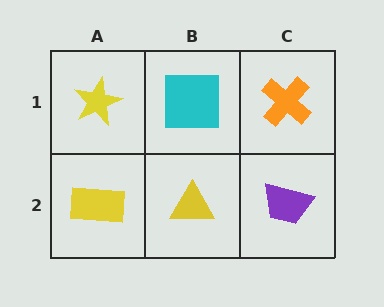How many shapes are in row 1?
3 shapes.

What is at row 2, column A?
A yellow rectangle.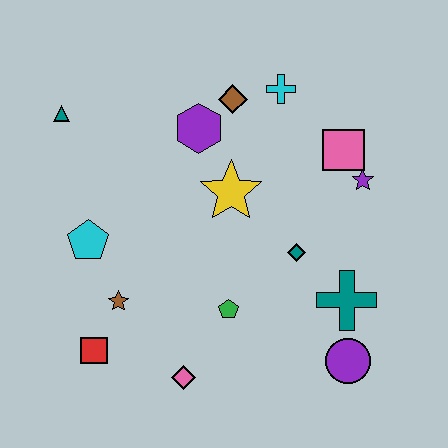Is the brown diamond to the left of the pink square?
Yes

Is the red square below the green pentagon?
Yes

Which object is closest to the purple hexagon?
The brown diamond is closest to the purple hexagon.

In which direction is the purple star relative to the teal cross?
The purple star is above the teal cross.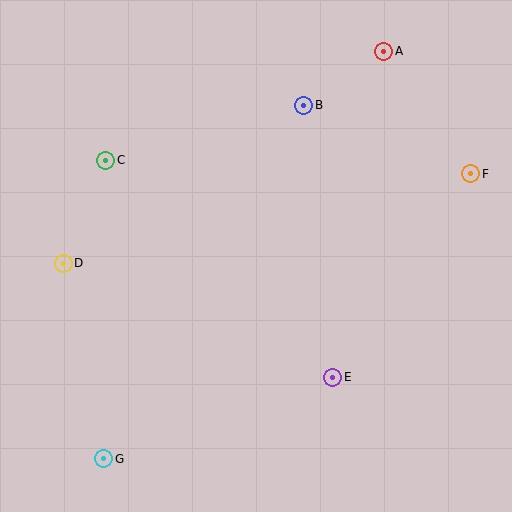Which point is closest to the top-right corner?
Point A is closest to the top-right corner.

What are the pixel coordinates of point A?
Point A is at (384, 51).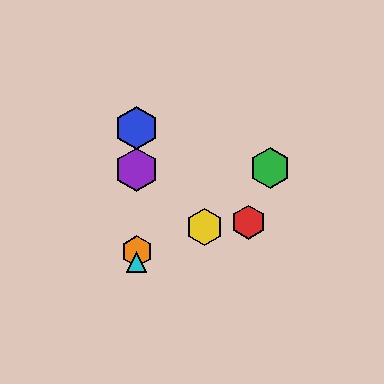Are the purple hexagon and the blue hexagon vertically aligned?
Yes, both are at x≈137.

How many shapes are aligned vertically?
4 shapes (the blue hexagon, the purple hexagon, the orange hexagon, the cyan triangle) are aligned vertically.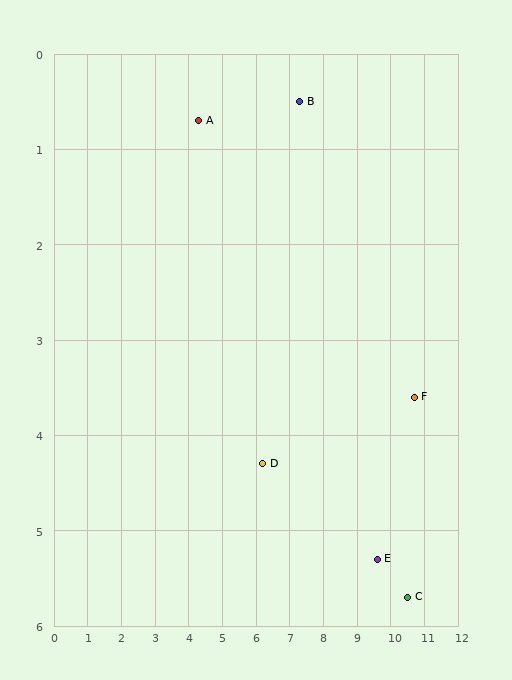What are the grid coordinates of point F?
Point F is at approximately (10.7, 3.6).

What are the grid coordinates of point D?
Point D is at approximately (6.2, 4.3).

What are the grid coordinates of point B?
Point B is at approximately (7.3, 0.5).